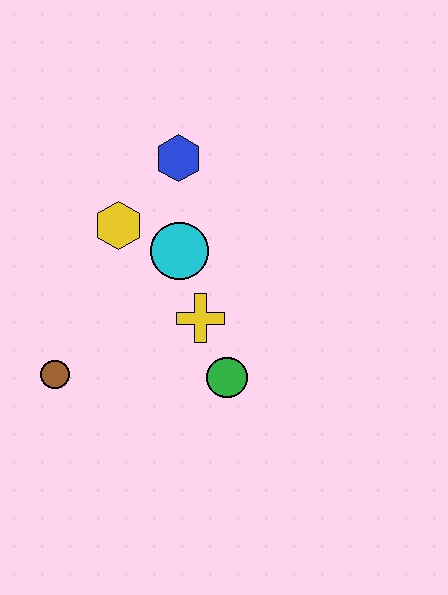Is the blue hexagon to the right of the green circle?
No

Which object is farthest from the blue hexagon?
The brown circle is farthest from the blue hexagon.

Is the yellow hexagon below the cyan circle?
No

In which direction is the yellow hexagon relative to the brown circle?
The yellow hexagon is above the brown circle.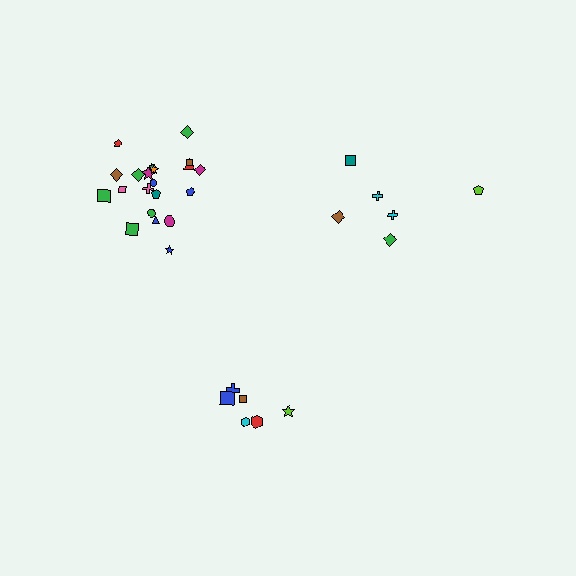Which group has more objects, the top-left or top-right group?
The top-left group.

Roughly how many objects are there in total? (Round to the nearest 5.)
Roughly 35 objects in total.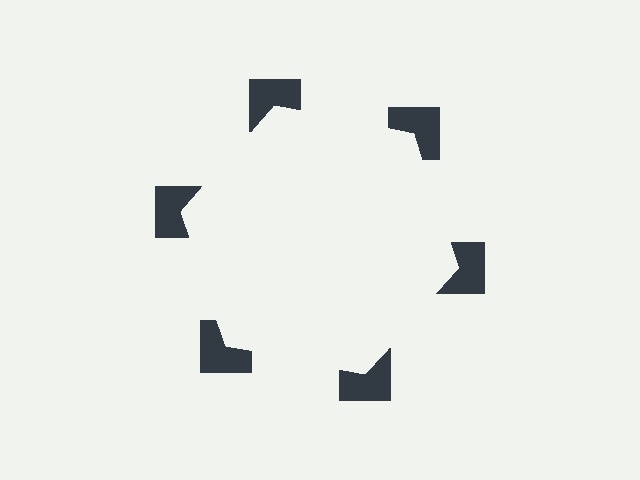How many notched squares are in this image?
There are 6 — one at each vertex of the illusory hexagon.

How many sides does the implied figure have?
6 sides.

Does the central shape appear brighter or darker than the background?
It typically appears slightly brighter than the background, even though no actual brightness change is drawn.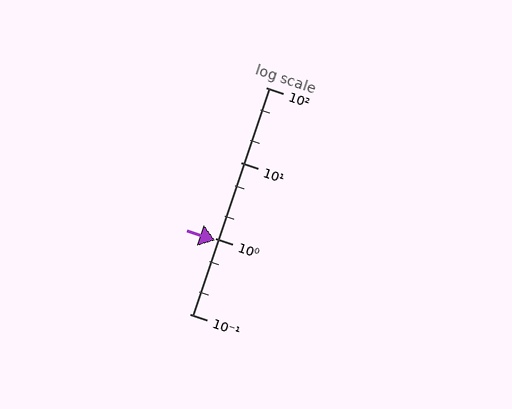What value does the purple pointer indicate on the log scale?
The pointer indicates approximately 0.93.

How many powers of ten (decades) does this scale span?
The scale spans 3 decades, from 0.1 to 100.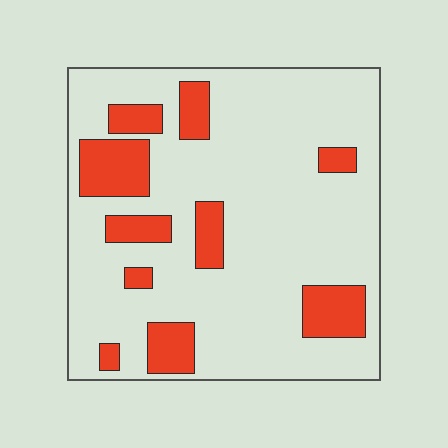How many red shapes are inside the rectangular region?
10.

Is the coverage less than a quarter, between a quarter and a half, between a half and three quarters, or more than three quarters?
Less than a quarter.